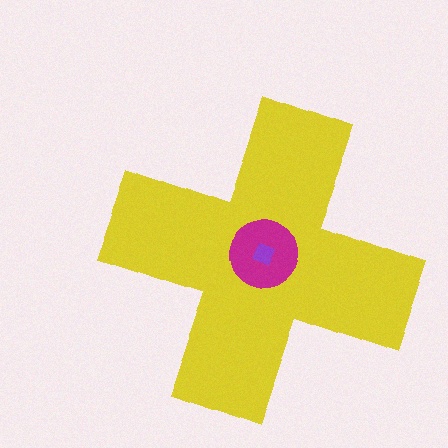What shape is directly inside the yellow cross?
The magenta circle.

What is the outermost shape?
The yellow cross.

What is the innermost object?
The purple square.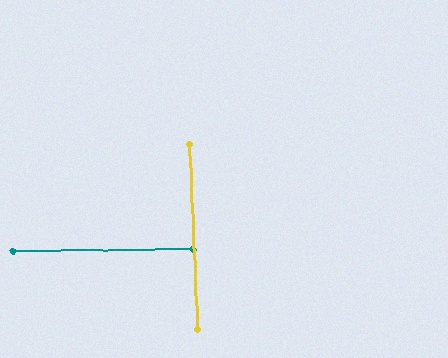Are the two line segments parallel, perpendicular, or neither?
Perpendicular — they meet at approximately 88°.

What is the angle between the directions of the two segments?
Approximately 88 degrees.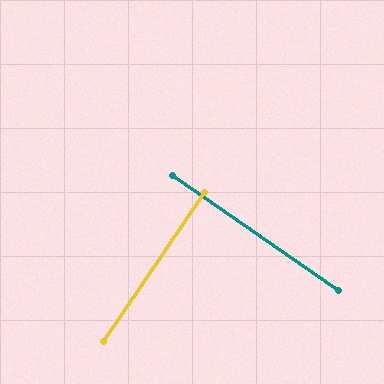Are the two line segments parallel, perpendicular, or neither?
Perpendicular — they meet at approximately 90°.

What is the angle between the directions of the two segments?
Approximately 90 degrees.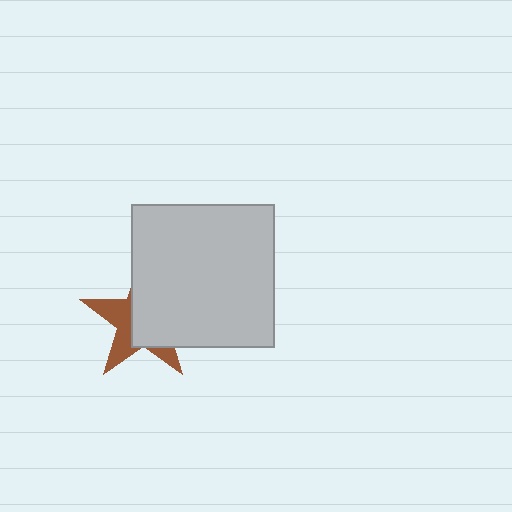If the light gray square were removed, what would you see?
You would see the complete brown star.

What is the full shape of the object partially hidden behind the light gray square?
The partially hidden object is a brown star.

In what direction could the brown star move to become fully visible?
The brown star could move left. That would shift it out from behind the light gray square entirely.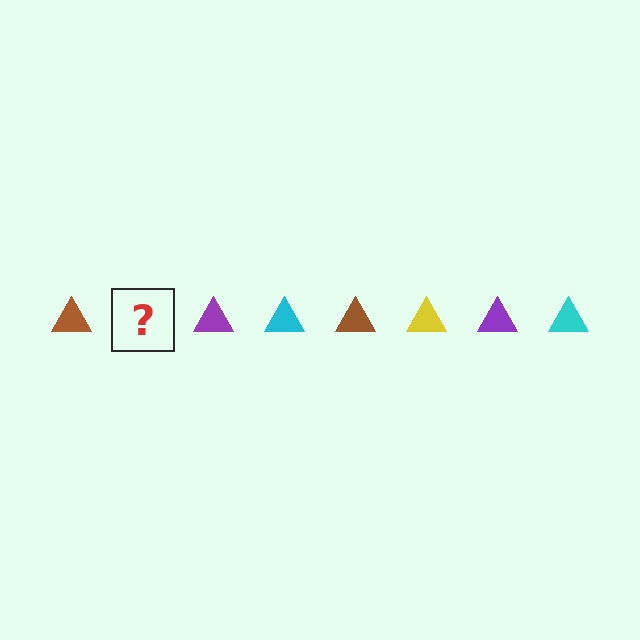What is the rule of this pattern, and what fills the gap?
The rule is that the pattern cycles through brown, yellow, purple, cyan triangles. The gap should be filled with a yellow triangle.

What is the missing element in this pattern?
The missing element is a yellow triangle.